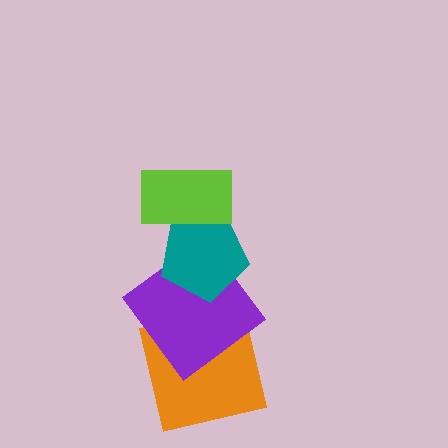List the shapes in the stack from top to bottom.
From top to bottom: the lime rectangle, the teal pentagon, the purple diamond, the orange square.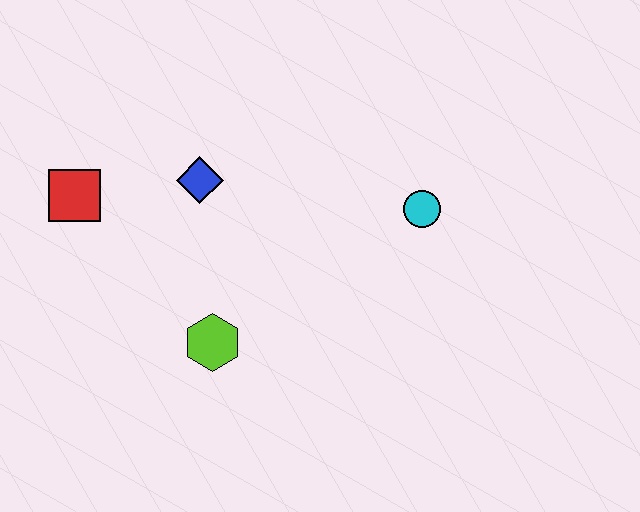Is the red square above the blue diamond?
No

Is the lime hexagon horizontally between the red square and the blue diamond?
No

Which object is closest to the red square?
The blue diamond is closest to the red square.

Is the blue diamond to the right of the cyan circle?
No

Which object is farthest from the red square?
The cyan circle is farthest from the red square.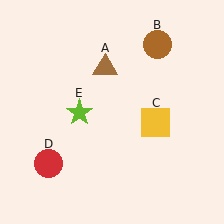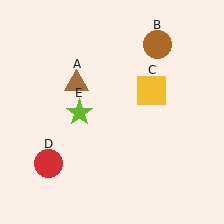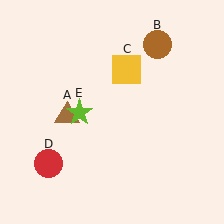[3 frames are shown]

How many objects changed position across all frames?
2 objects changed position: brown triangle (object A), yellow square (object C).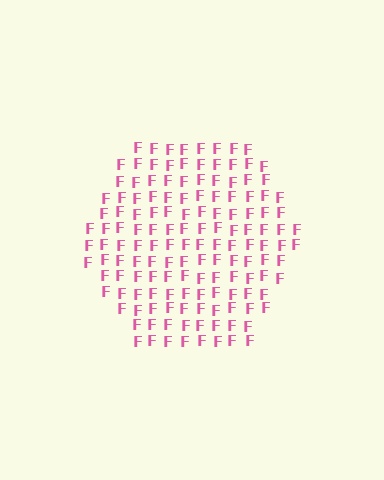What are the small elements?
The small elements are letter F's.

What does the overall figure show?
The overall figure shows a hexagon.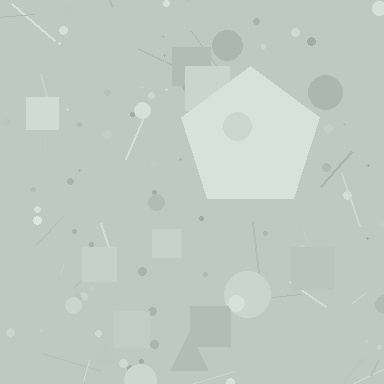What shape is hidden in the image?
A pentagon is hidden in the image.